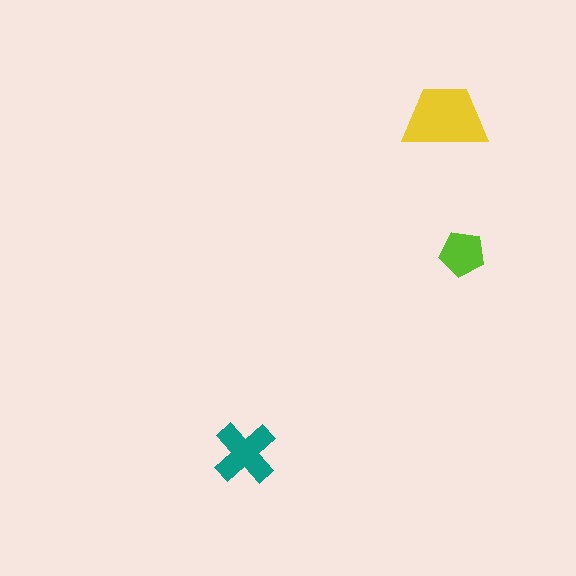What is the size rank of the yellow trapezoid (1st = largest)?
1st.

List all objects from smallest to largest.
The lime pentagon, the teal cross, the yellow trapezoid.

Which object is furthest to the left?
The teal cross is leftmost.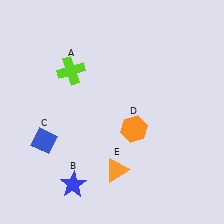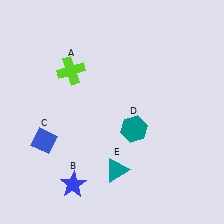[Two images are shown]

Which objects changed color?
D changed from orange to teal. E changed from orange to teal.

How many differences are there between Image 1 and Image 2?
There are 2 differences between the two images.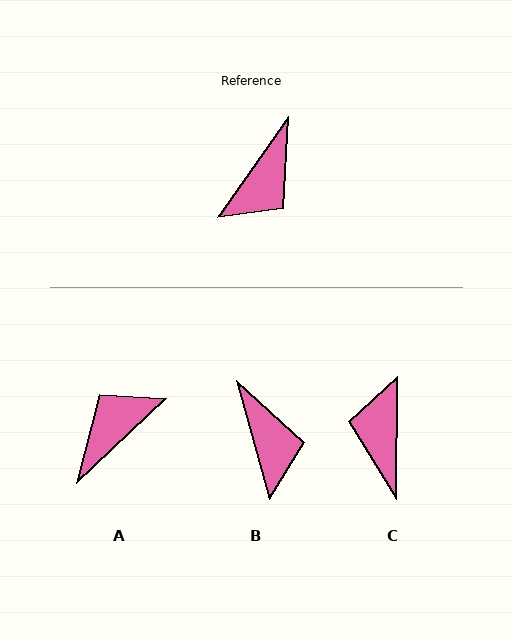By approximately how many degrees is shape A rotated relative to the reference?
Approximately 168 degrees counter-clockwise.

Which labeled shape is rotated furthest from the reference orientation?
A, about 168 degrees away.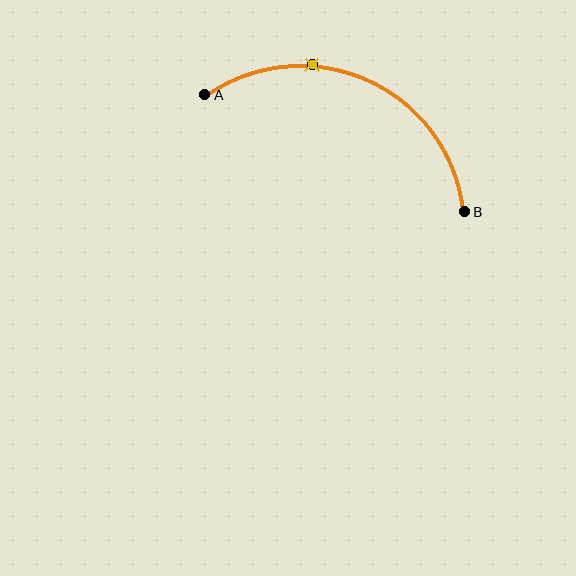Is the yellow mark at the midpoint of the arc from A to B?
No. The yellow mark lies on the arc but is closer to endpoint A. The arc midpoint would be at the point on the curve equidistant along the arc from both A and B.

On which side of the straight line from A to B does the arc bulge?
The arc bulges above the straight line connecting A and B.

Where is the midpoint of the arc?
The arc midpoint is the point on the curve farthest from the straight line joining A and B. It sits above that line.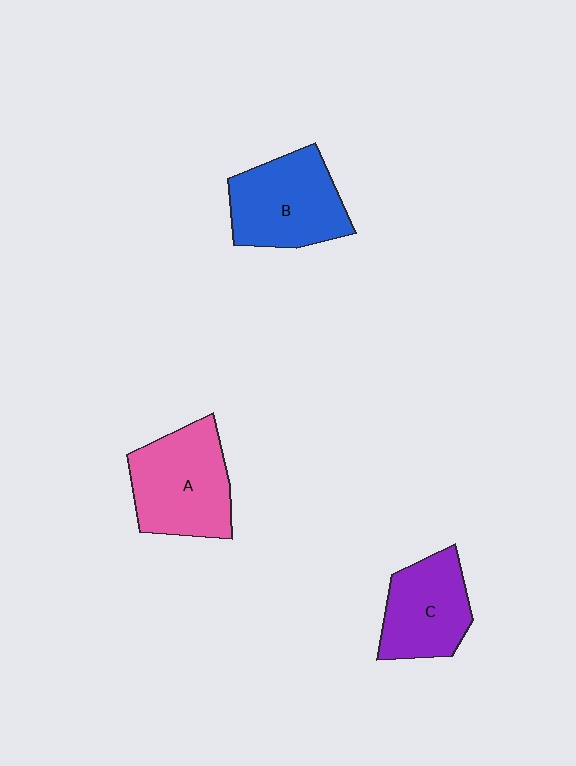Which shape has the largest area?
Shape A (pink).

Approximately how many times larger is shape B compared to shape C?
Approximately 1.2 times.